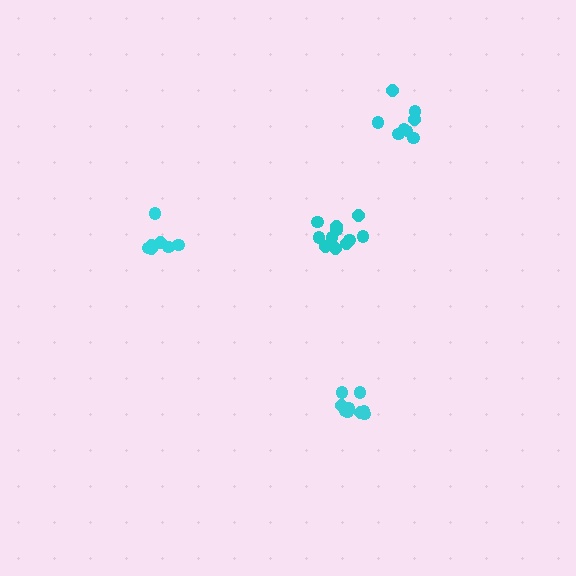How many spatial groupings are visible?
There are 4 spatial groupings.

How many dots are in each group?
Group 1: 11 dots, Group 2: 7 dots, Group 3: 8 dots, Group 4: 10 dots (36 total).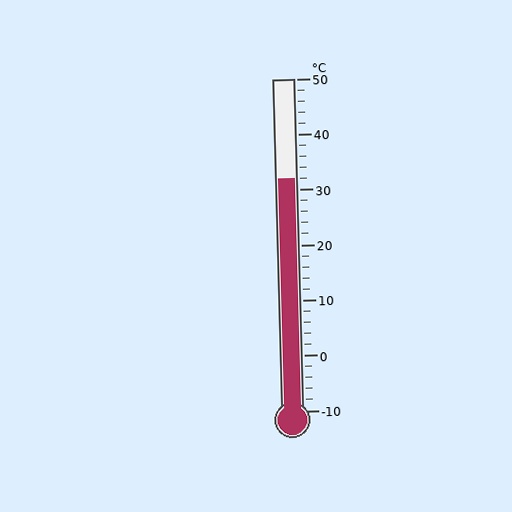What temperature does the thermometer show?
The thermometer shows approximately 32°C.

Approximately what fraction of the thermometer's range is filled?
The thermometer is filled to approximately 70% of its range.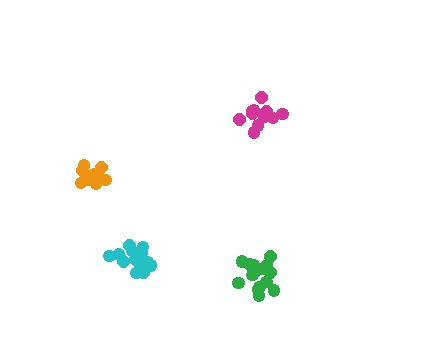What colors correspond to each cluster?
The clusters are colored: orange, magenta, green, cyan.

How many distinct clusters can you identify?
There are 4 distinct clusters.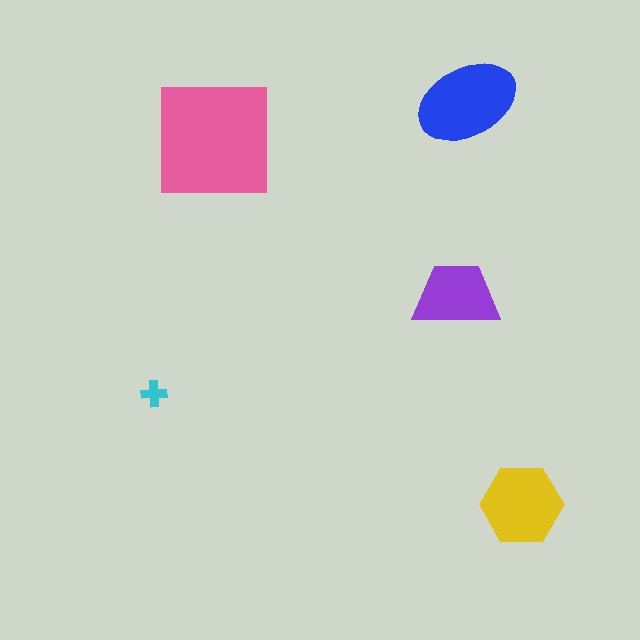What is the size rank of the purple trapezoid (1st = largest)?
4th.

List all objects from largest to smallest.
The pink square, the blue ellipse, the yellow hexagon, the purple trapezoid, the cyan cross.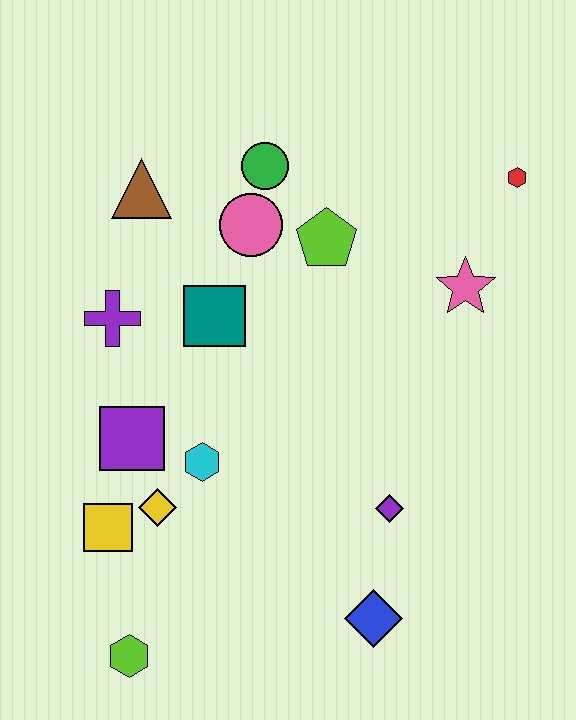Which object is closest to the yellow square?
The yellow diamond is closest to the yellow square.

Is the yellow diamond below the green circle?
Yes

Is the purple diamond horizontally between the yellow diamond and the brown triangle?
No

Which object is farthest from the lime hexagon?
The red hexagon is farthest from the lime hexagon.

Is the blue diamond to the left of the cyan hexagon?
No